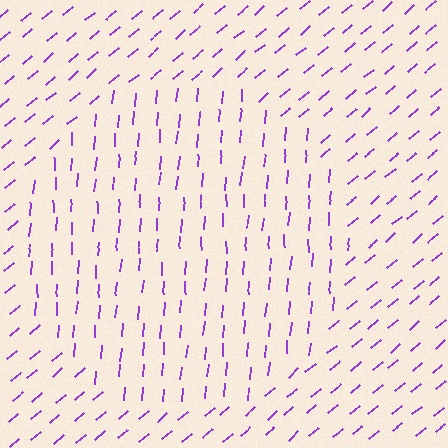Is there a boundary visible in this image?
Yes, there is a texture boundary formed by a change in line orientation.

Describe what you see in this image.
The image is filled with small purple line segments. A circle region in the image has lines oriented differently from the surrounding lines, creating a visible texture boundary.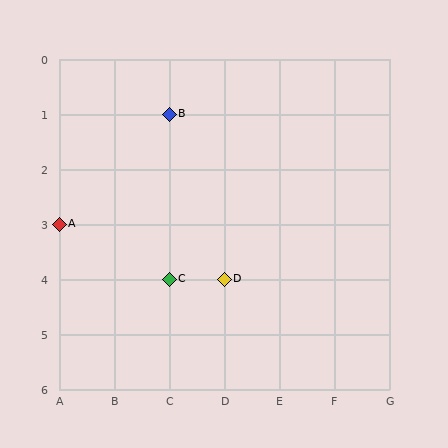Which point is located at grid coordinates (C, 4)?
Point C is at (C, 4).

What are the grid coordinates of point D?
Point D is at grid coordinates (D, 4).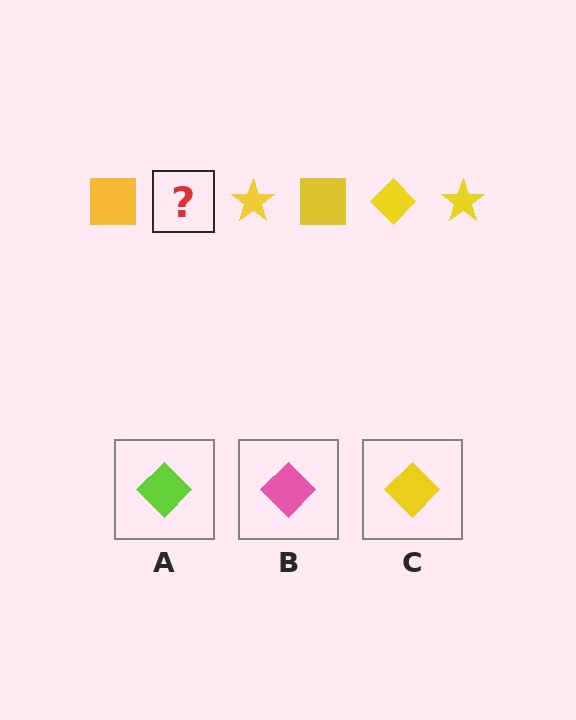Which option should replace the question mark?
Option C.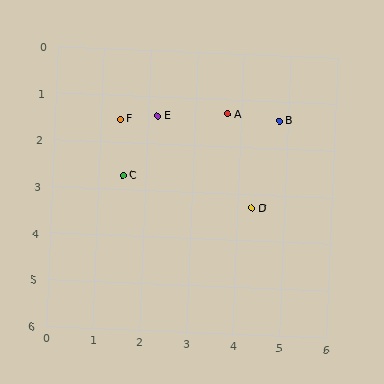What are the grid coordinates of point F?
Point F is at approximately (1.4, 1.5).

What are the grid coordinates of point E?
Point E is at approximately (2.2, 1.4).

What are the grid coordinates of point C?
Point C is at approximately (1.5, 2.7).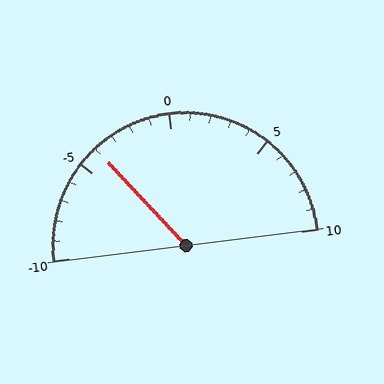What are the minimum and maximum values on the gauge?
The gauge ranges from -10 to 10.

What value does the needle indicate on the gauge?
The needle indicates approximately -4.